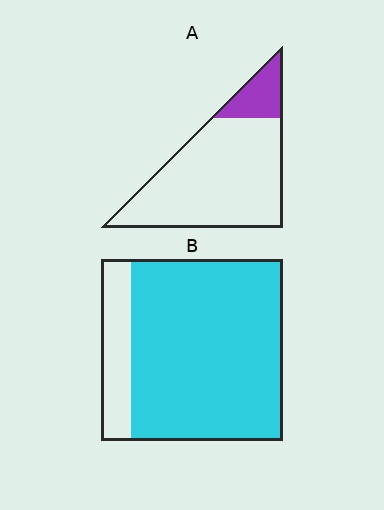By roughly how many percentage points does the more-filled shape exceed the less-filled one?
By roughly 70 percentage points (B over A).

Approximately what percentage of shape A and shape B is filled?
A is approximately 15% and B is approximately 85%.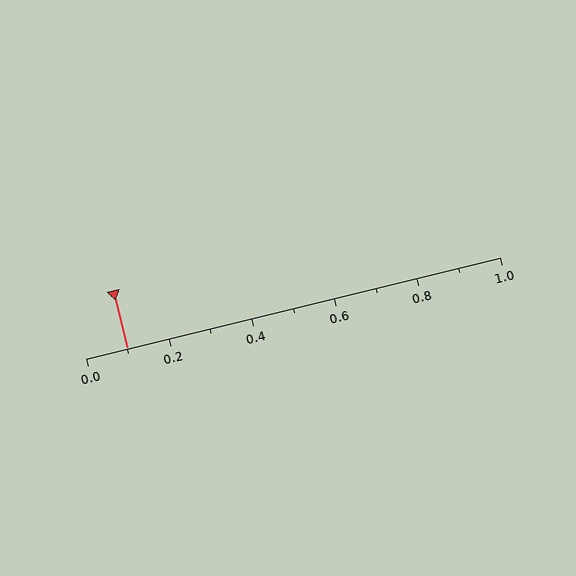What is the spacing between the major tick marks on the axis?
The major ticks are spaced 0.2 apart.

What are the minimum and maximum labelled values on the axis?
The axis runs from 0.0 to 1.0.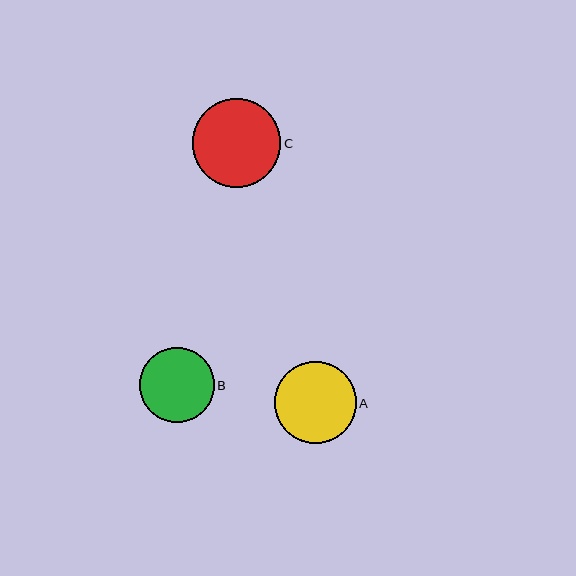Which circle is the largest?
Circle C is the largest with a size of approximately 89 pixels.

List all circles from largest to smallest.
From largest to smallest: C, A, B.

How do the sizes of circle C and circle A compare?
Circle C and circle A are approximately the same size.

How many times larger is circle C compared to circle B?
Circle C is approximately 1.2 times the size of circle B.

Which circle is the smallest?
Circle B is the smallest with a size of approximately 75 pixels.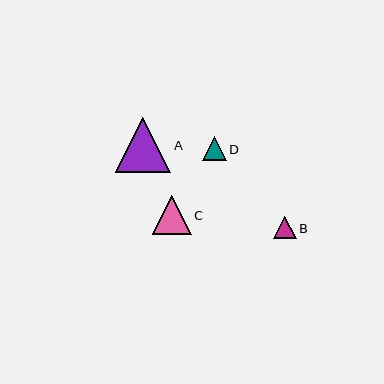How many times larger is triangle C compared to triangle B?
Triangle C is approximately 1.8 times the size of triangle B.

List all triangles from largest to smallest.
From largest to smallest: A, C, D, B.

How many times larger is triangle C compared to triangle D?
Triangle C is approximately 1.6 times the size of triangle D.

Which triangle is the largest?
Triangle A is the largest with a size of approximately 55 pixels.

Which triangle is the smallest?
Triangle B is the smallest with a size of approximately 22 pixels.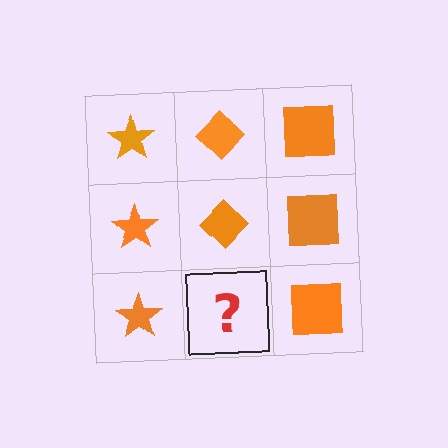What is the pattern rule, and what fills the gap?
The rule is that each column has a consistent shape. The gap should be filled with an orange diamond.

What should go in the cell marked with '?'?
The missing cell should contain an orange diamond.